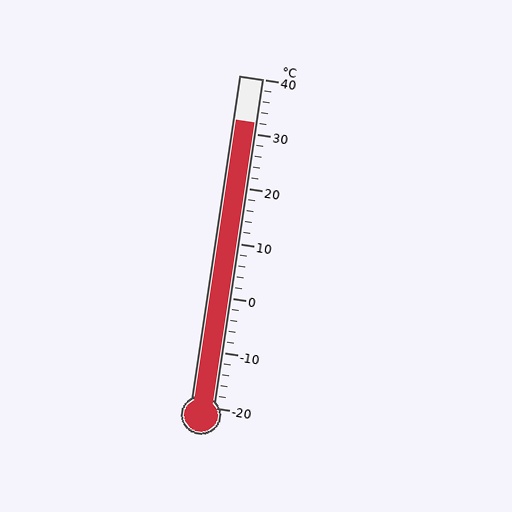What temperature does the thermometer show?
The thermometer shows approximately 32°C.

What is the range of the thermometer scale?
The thermometer scale ranges from -20°C to 40°C.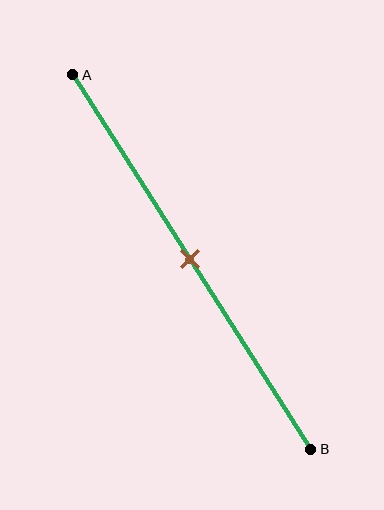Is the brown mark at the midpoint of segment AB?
Yes, the mark is approximately at the midpoint.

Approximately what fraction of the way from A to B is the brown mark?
The brown mark is approximately 50% of the way from A to B.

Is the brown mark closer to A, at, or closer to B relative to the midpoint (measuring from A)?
The brown mark is approximately at the midpoint of segment AB.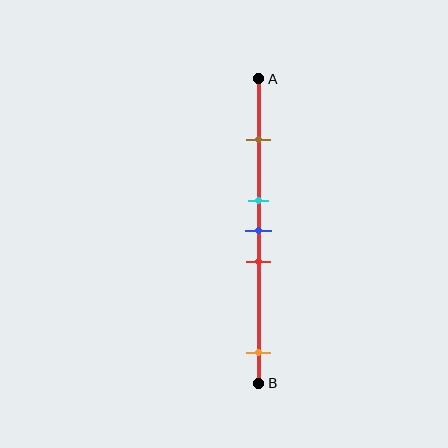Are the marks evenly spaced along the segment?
No, the marks are not evenly spaced.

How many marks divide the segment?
There are 5 marks dividing the segment.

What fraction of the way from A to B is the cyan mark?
The cyan mark is approximately 40% (0.4) of the way from A to B.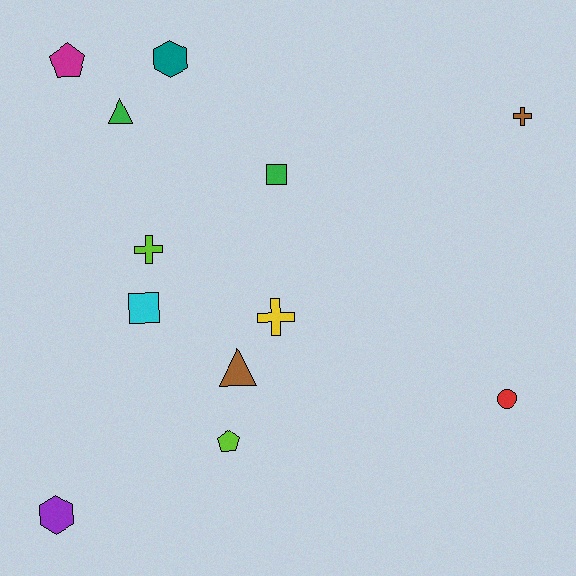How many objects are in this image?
There are 12 objects.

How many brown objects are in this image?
There are 2 brown objects.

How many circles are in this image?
There is 1 circle.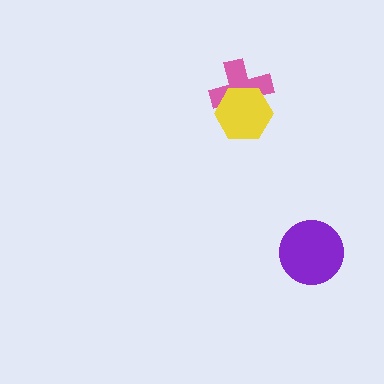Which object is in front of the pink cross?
The yellow hexagon is in front of the pink cross.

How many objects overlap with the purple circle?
0 objects overlap with the purple circle.